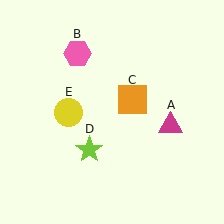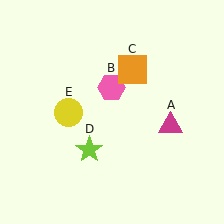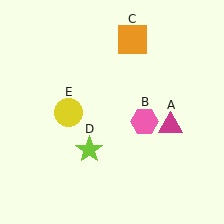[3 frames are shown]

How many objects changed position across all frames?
2 objects changed position: pink hexagon (object B), orange square (object C).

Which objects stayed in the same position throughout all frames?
Magenta triangle (object A) and lime star (object D) and yellow circle (object E) remained stationary.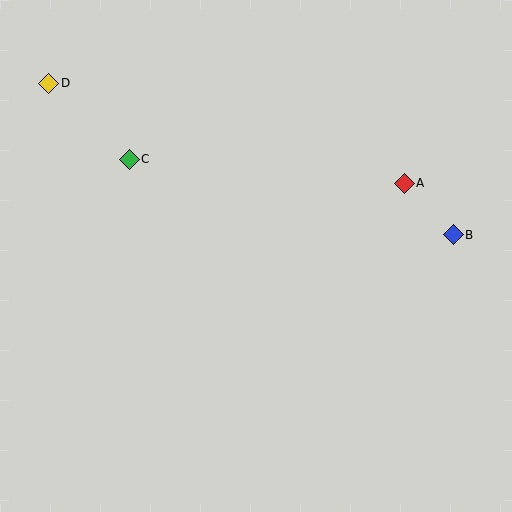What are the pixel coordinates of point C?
Point C is at (129, 159).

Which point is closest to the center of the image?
Point C at (129, 159) is closest to the center.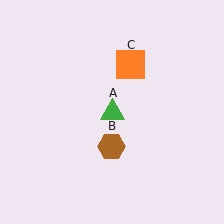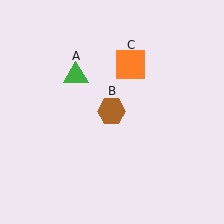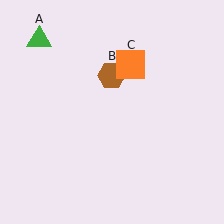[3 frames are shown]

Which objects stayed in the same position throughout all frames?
Orange square (object C) remained stationary.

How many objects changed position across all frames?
2 objects changed position: green triangle (object A), brown hexagon (object B).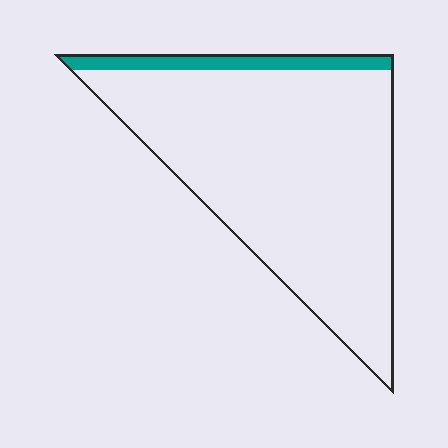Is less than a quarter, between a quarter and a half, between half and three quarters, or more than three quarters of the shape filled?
Less than a quarter.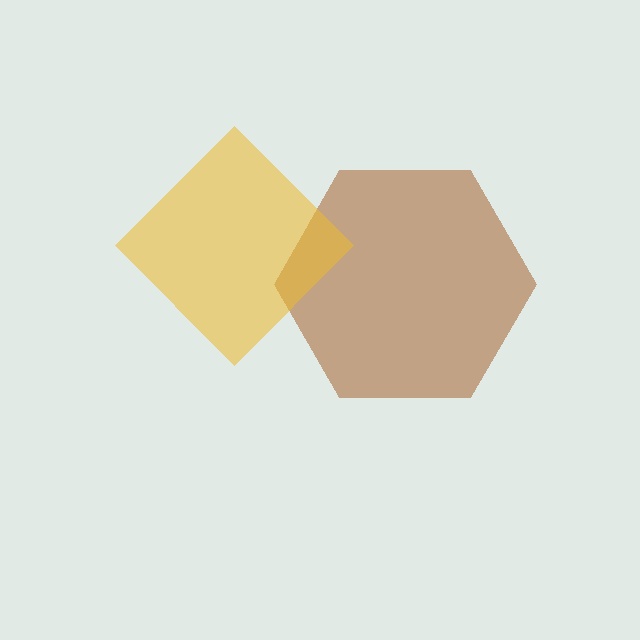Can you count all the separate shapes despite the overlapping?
Yes, there are 2 separate shapes.